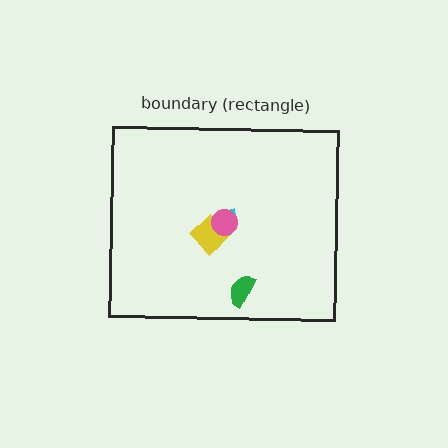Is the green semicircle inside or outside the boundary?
Inside.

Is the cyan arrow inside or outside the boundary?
Inside.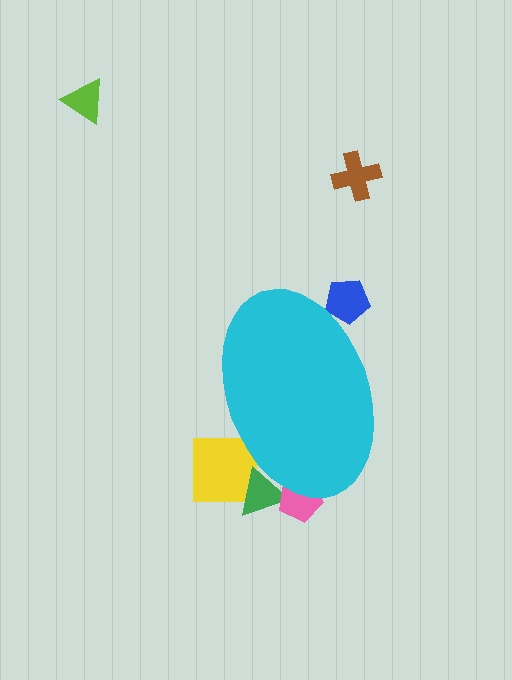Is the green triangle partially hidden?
Yes, the green triangle is partially hidden behind the cyan ellipse.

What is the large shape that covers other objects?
A cyan ellipse.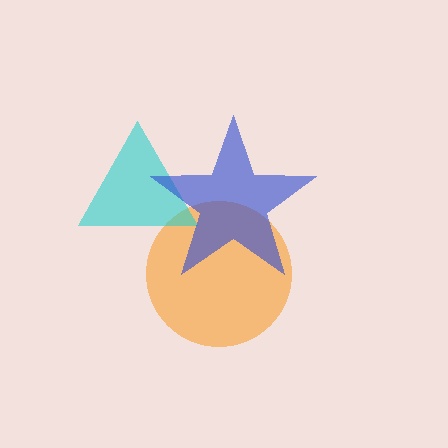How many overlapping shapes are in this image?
There are 3 overlapping shapes in the image.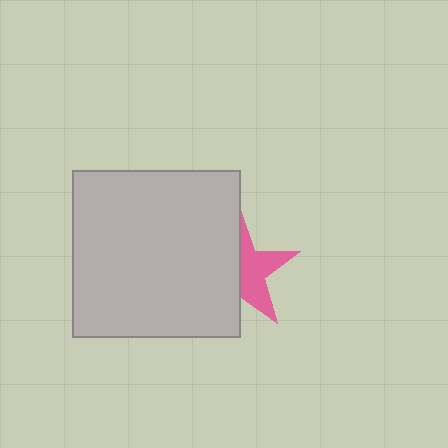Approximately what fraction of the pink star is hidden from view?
Roughly 53% of the pink star is hidden behind the light gray square.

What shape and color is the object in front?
The object in front is a light gray square.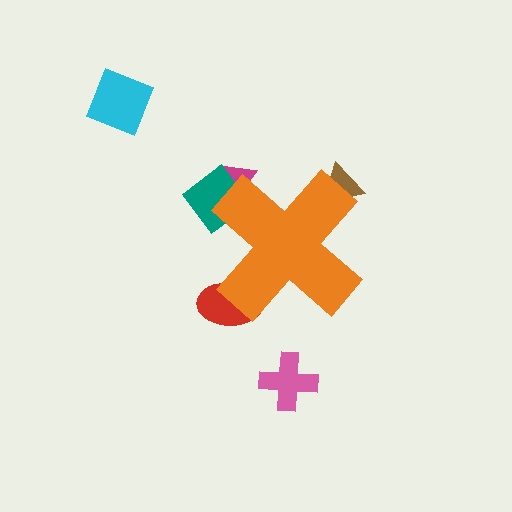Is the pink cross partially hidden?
No, the pink cross is fully visible.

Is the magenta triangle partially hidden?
Yes, the magenta triangle is partially hidden behind the orange cross.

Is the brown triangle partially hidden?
Yes, the brown triangle is partially hidden behind the orange cross.